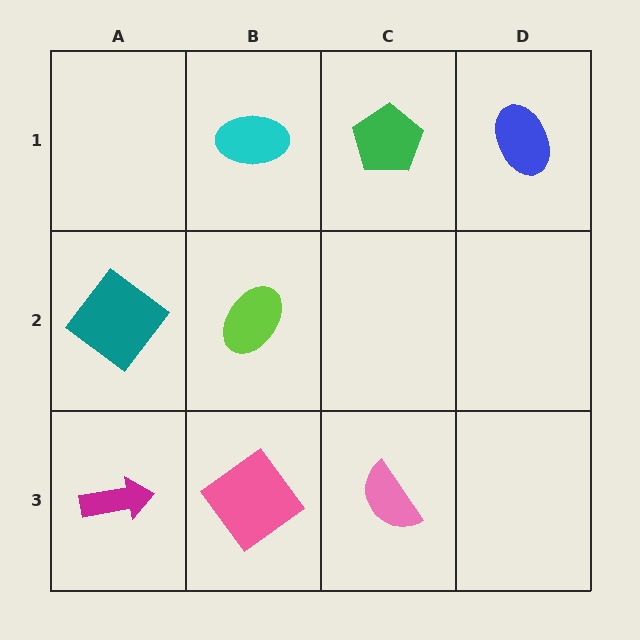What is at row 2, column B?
A lime ellipse.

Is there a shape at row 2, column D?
No, that cell is empty.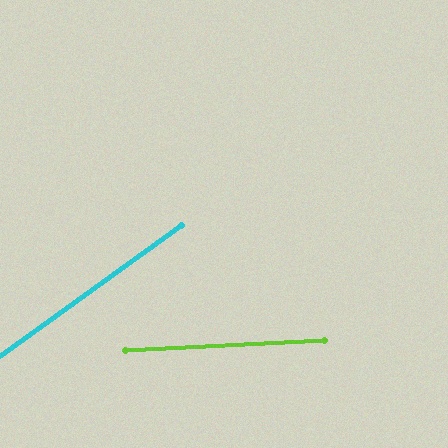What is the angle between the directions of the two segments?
Approximately 33 degrees.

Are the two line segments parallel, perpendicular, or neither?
Neither parallel nor perpendicular — they differ by about 33°.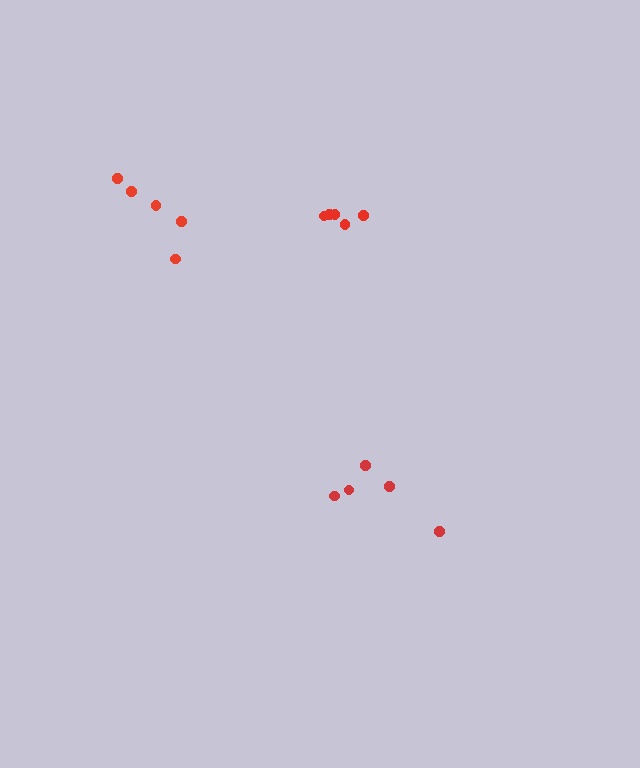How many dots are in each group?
Group 1: 5 dots, Group 2: 5 dots, Group 3: 5 dots (15 total).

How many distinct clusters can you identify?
There are 3 distinct clusters.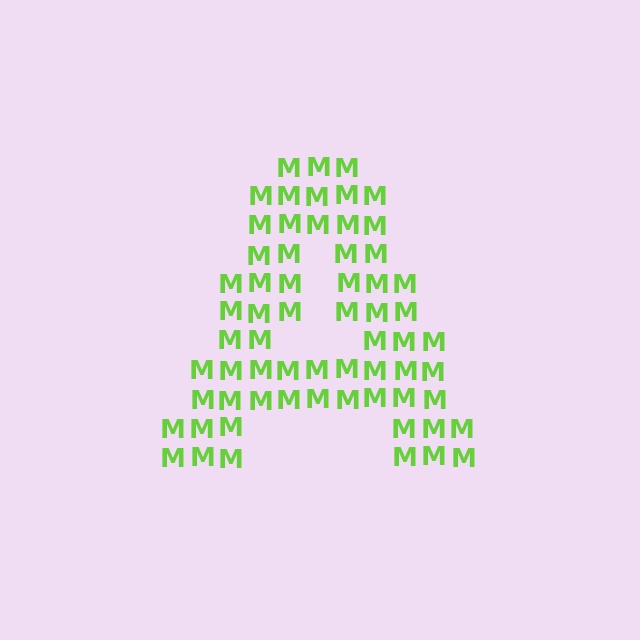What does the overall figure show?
The overall figure shows the letter A.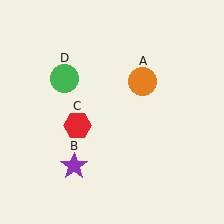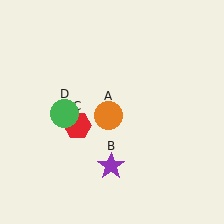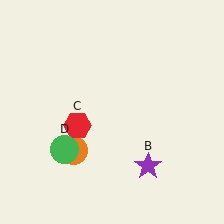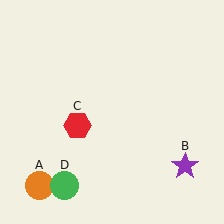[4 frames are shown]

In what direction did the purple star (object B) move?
The purple star (object B) moved right.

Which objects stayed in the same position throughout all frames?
Red hexagon (object C) remained stationary.